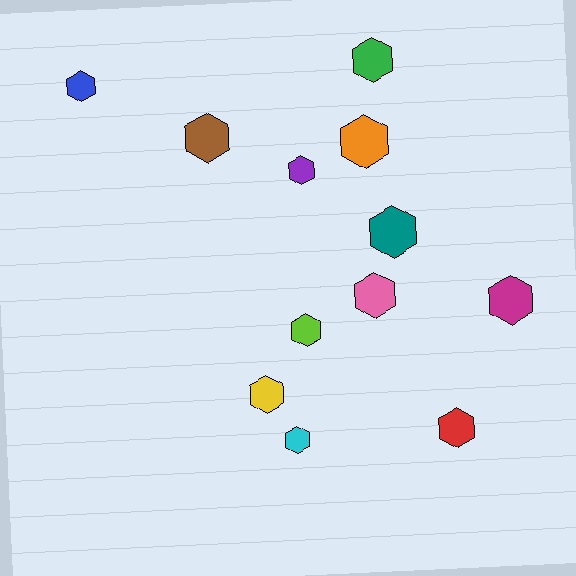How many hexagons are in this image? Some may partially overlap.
There are 12 hexagons.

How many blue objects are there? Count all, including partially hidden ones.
There is 1 blue object.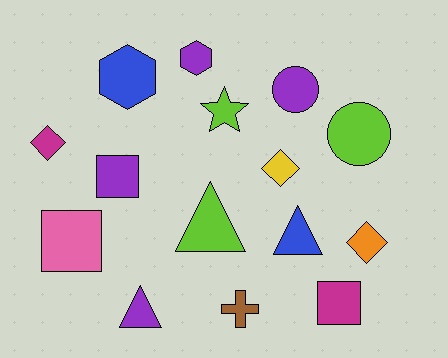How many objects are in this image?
There are 15 objects.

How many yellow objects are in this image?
There is 1 yellow object.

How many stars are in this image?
There is 1 star.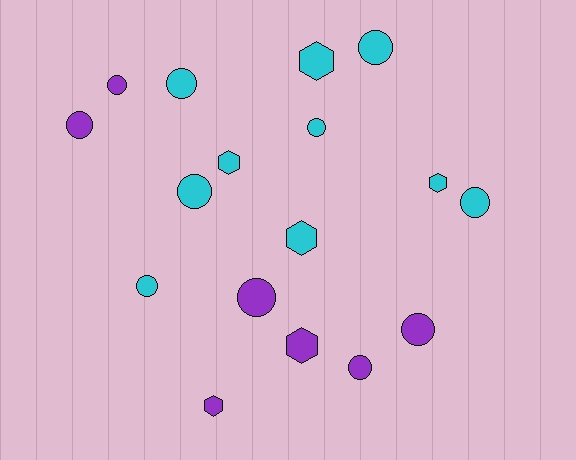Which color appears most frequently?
Cyan, with 10 objects.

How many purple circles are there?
There are 5 purple circles.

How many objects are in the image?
There are 17 objects.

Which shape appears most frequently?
Circle, with 11 objects.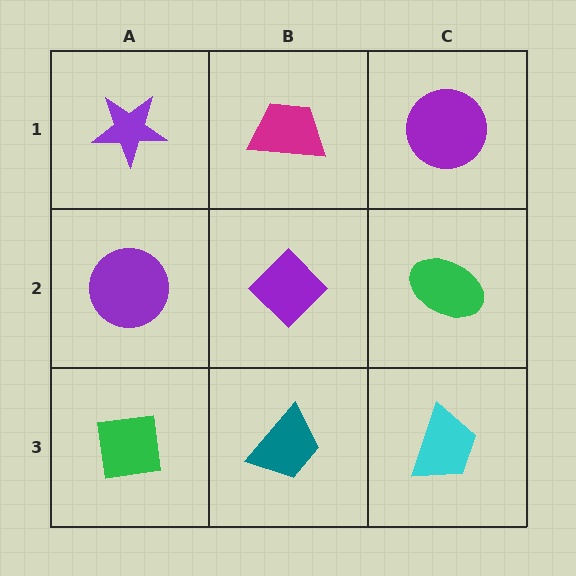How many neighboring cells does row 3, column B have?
3.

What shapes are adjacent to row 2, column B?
A magenta trapezoid (row 1, column B), a teal trapezoid (row 3, column B), a purple circle (row 2, column A), a green ellipse (row 2, column C).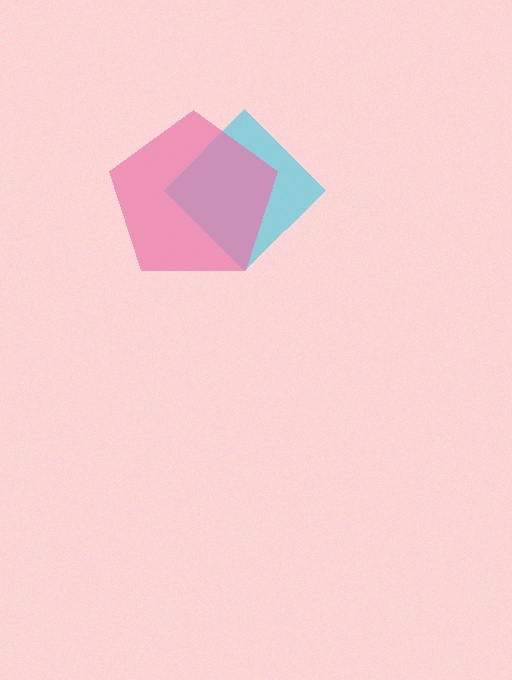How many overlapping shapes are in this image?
There are 2 overlapping shapes in the image.